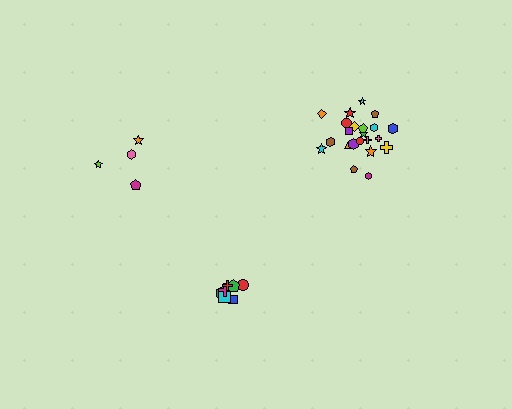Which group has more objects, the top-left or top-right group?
The top-right group.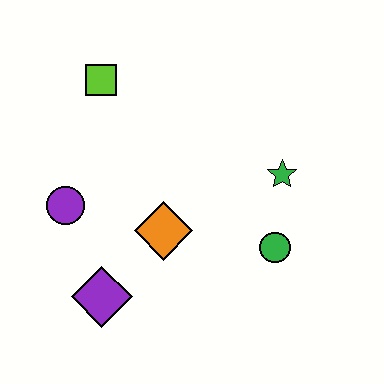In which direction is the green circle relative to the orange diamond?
The green circle is to the right of the orange diamond.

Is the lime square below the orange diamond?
No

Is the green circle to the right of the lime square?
Yes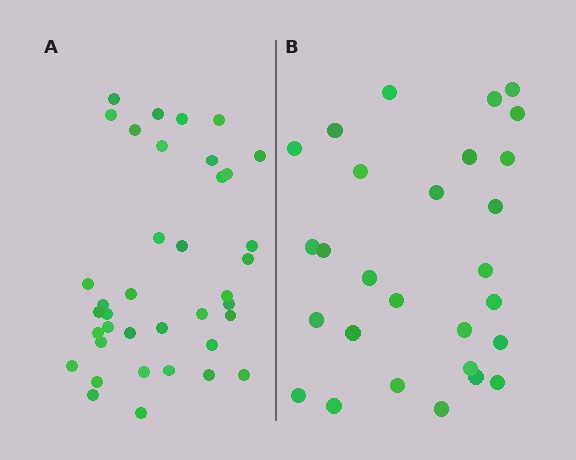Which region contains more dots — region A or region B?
Region A (the left region) has more dots.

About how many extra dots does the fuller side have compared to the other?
Region A has roughly 10 or so more dots than region B.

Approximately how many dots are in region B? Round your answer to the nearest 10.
About 30 dots. (The exact count is 28, which rounds to 30.)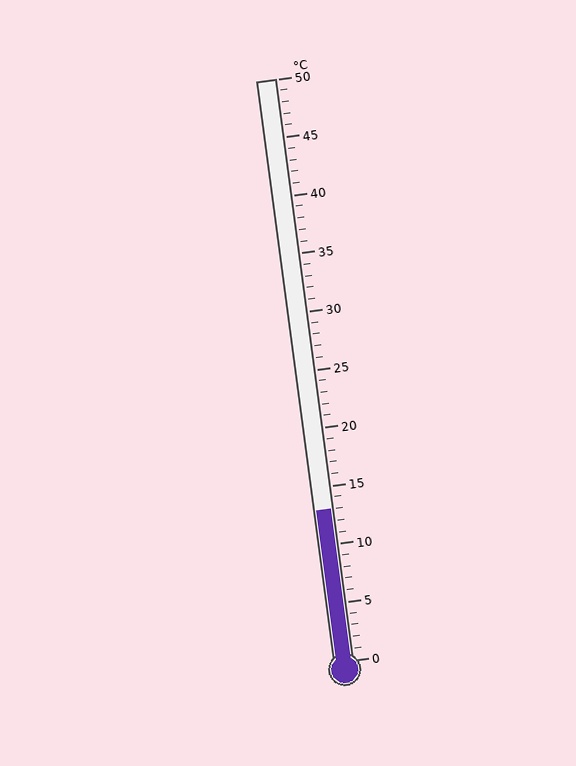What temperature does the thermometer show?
The thermometer shows approximately 13°C.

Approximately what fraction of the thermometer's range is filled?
The thermometer is filled to approximately 25% of its range.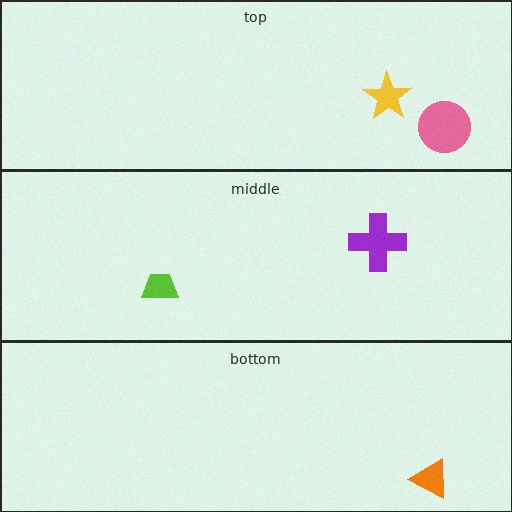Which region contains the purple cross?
The middle region.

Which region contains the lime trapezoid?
The middle region.